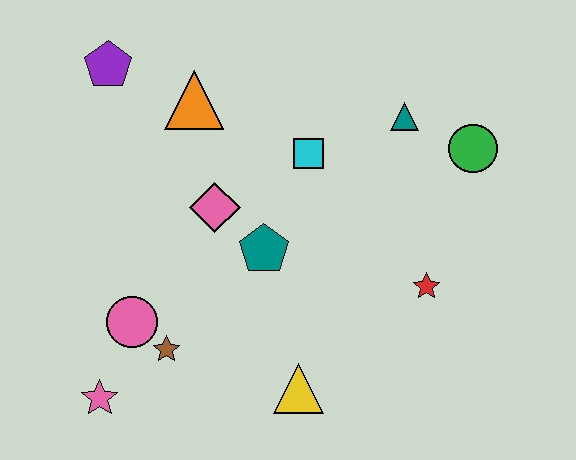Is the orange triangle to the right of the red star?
No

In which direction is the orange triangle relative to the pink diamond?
The orange triangle is above the pink diamond.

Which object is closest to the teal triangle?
The green circle is closest to the teal triangle.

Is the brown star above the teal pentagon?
No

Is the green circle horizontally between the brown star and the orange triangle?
No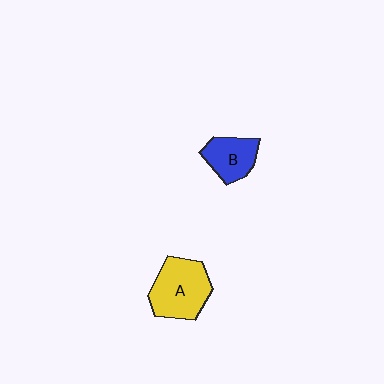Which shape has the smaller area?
Shape B (blue).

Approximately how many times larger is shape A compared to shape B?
Approximately 1.6 times.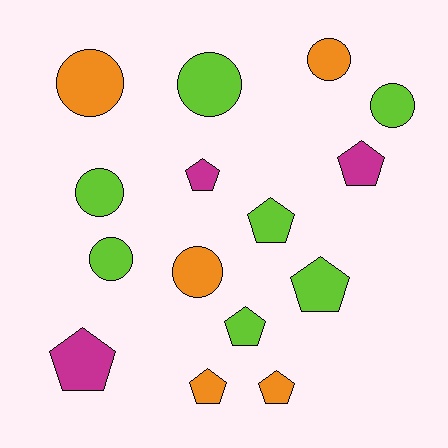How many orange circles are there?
There are 3 orange circles.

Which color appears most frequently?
Lime, with 7 objects.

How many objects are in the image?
There are 15 objects.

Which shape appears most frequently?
Pentagon, with 8 objects.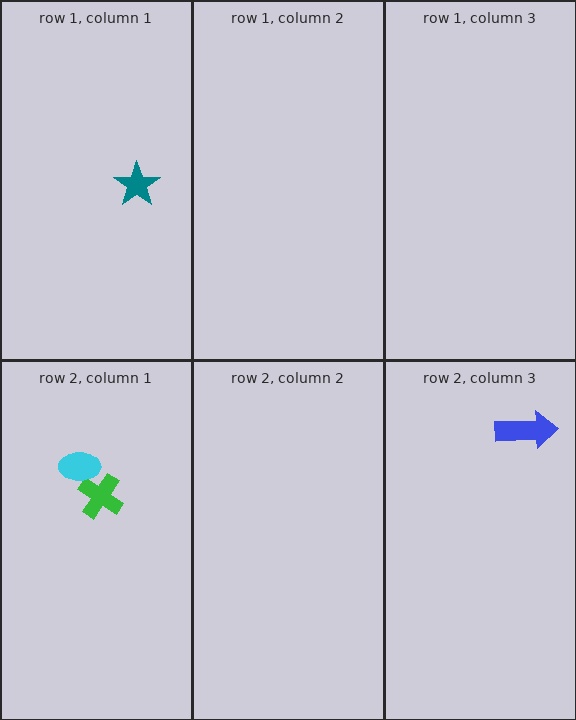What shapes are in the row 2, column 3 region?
The blue arrow.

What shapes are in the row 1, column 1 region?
The teal star.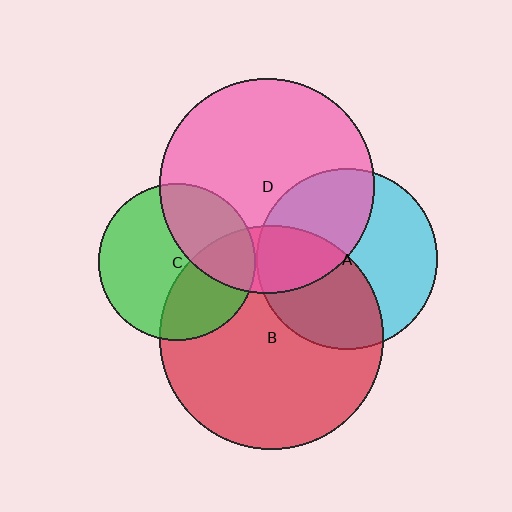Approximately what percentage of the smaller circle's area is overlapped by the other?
Approximately 45%.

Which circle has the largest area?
Circle B (red).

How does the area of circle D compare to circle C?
Approximately 1.9 times.